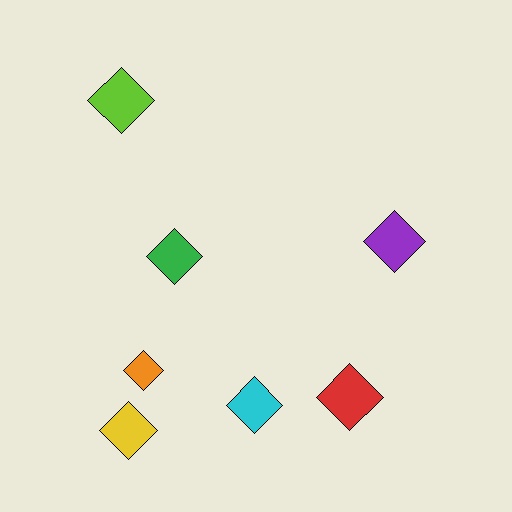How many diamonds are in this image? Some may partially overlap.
There are 7 diamonds.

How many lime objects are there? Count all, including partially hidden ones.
There is 1 lime object.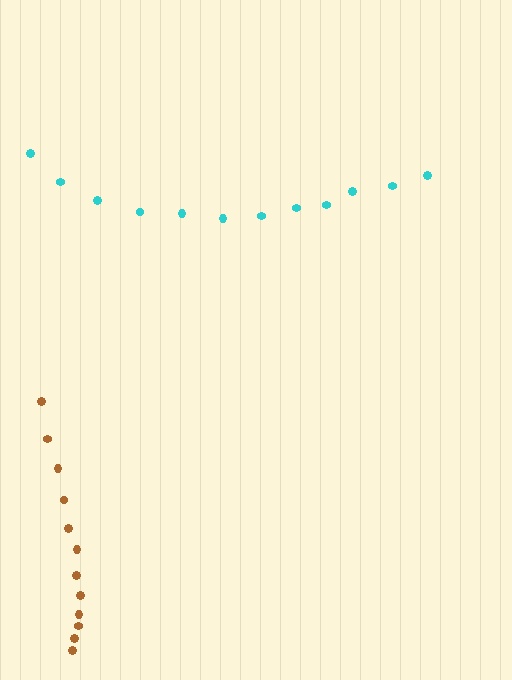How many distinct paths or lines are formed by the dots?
There are 2 distinct paths.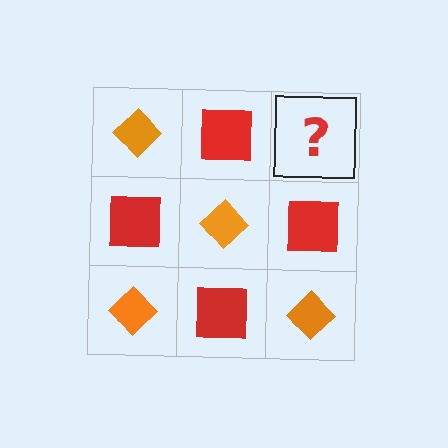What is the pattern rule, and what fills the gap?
The rule is that it alternates orange diamond and red square in a checkerboard pattern. The gap should be filled with an orange diamond.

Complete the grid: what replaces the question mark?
The question mark should be replaced with an orange diamond.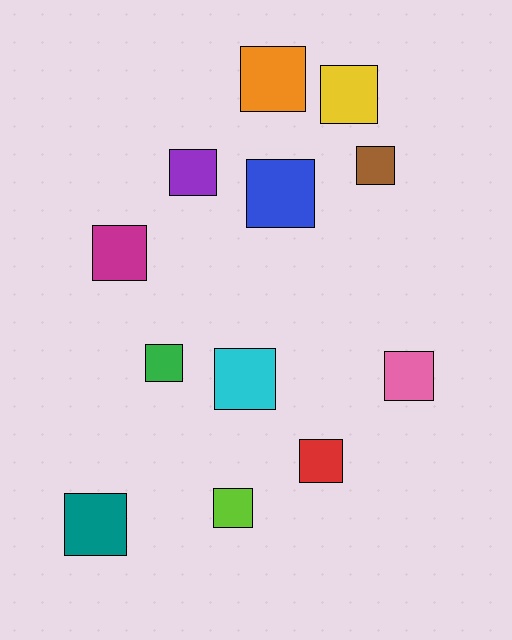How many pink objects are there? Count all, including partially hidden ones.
There is 1 pink object.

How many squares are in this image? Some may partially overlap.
There are 12 squares.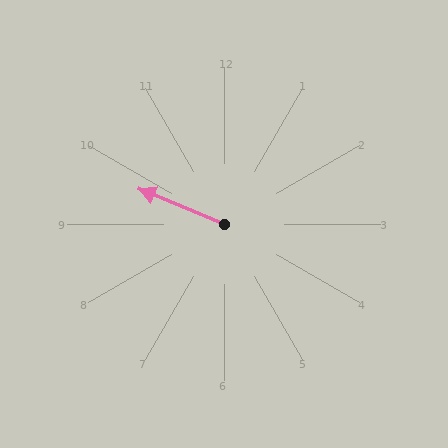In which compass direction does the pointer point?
Northwest.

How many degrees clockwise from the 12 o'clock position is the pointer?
Approximately 293 degrees.